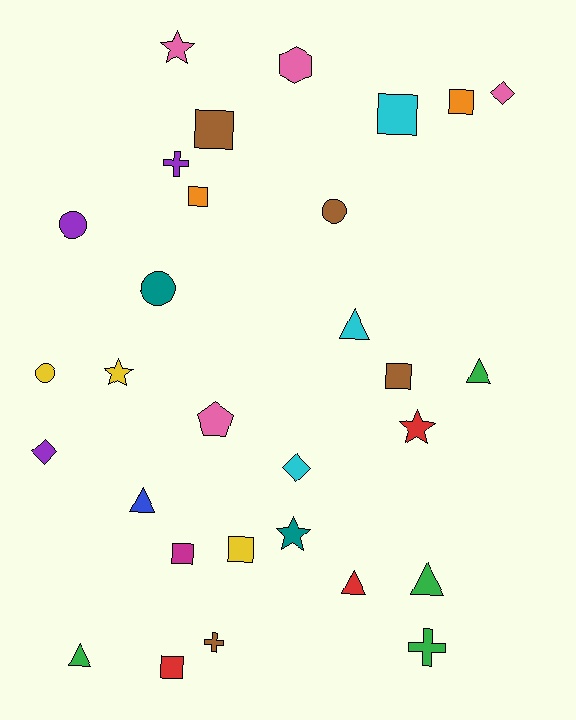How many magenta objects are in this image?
There is 1 magenta object.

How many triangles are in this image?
There are 6 triangles.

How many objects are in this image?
There are 30 objects.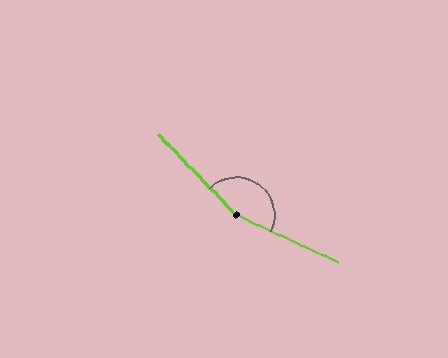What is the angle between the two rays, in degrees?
Approximately 158 degrees.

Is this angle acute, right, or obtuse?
It is obtuse.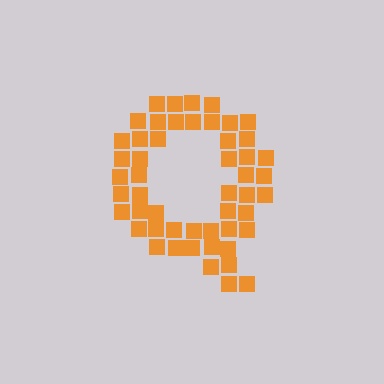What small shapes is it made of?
It is made of small squares.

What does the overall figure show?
The overall figure shows the letter Q.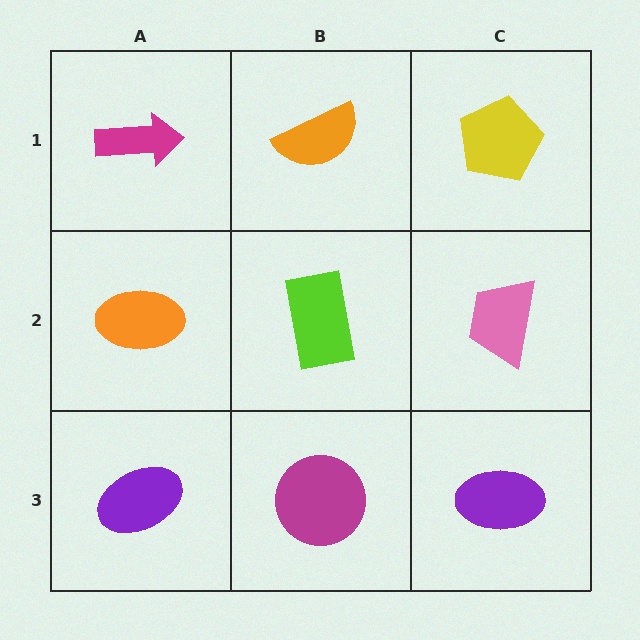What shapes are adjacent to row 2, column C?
A yellow pentagon (row 1, column C), a purple ellipse (row 3, column C), a lime rectangle (row 2, column B).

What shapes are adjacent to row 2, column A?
A magenta arrow (row 1, column A), a purple ellipse (row 3, column A), a lime rectangle (row 2, column B).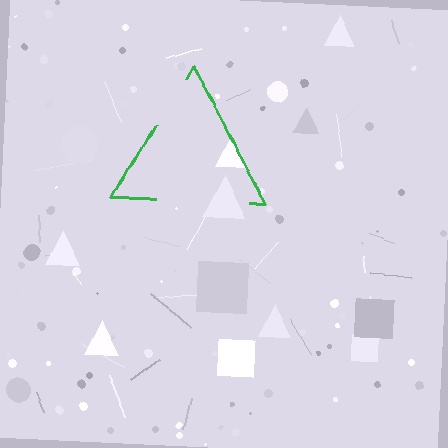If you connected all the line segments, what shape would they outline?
They would outline a triangle.